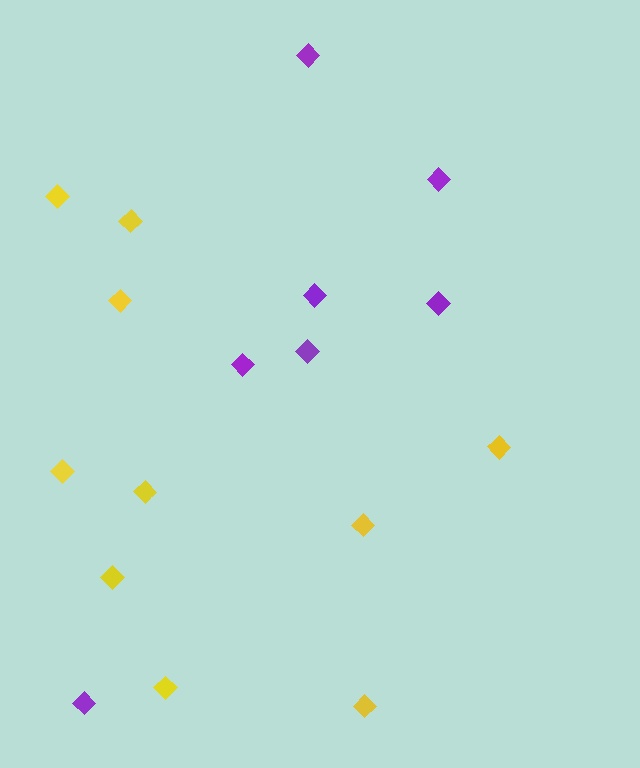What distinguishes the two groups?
There are 2 groups: one group of yellow diamonds (10) and one group of purple diamonds (7).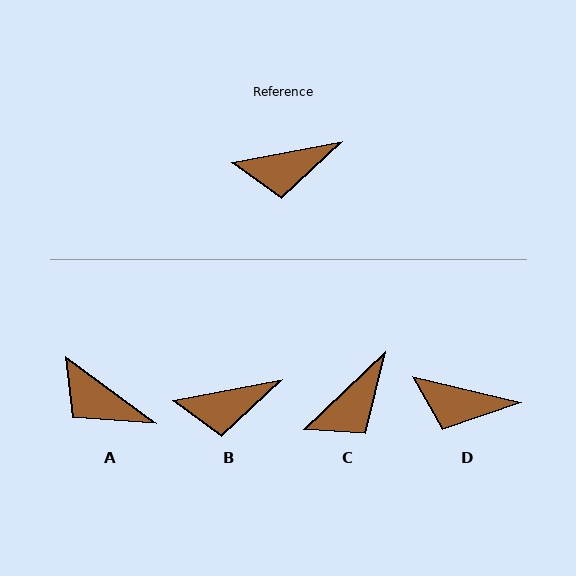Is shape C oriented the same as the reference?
No, it is off by about 33 degrees.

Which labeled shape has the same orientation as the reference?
B.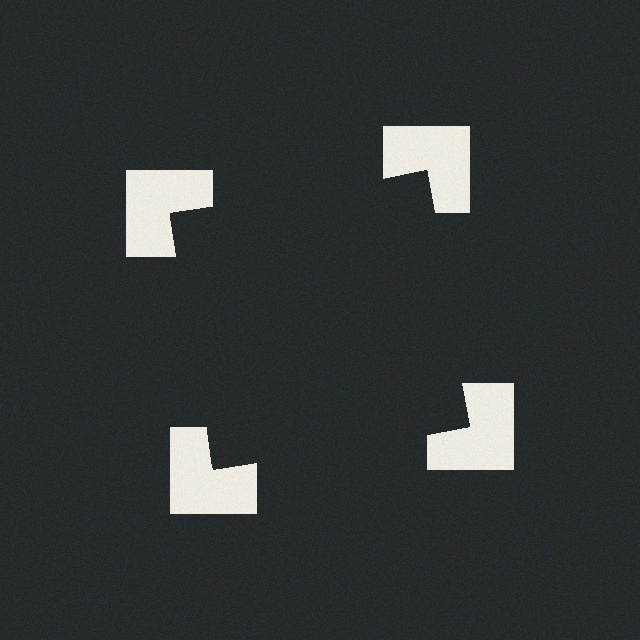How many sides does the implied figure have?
4 sides.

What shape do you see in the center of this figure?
An illusory square — its edges are inferred from the aligned wedge cuts in the notched squares, not physically drawn.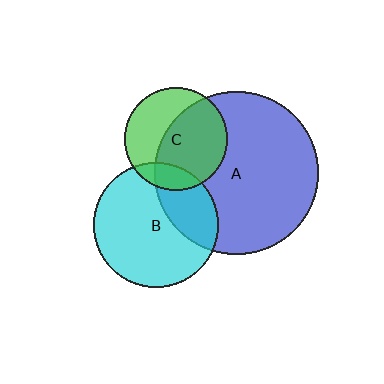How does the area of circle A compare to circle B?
Approximately 1.7 times.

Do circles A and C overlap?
Yes.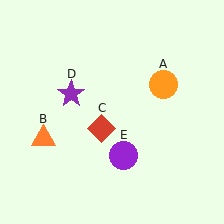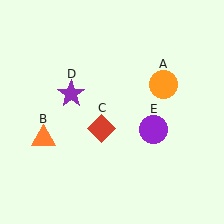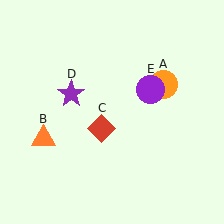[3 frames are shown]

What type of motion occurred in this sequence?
The purple circle (object E) rotated counterclockwise around the center of the scene.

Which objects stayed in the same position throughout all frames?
Orange circle (object A) and orange triangle (object B) and red diamond (object C) and purple star (object D) remained stationary.